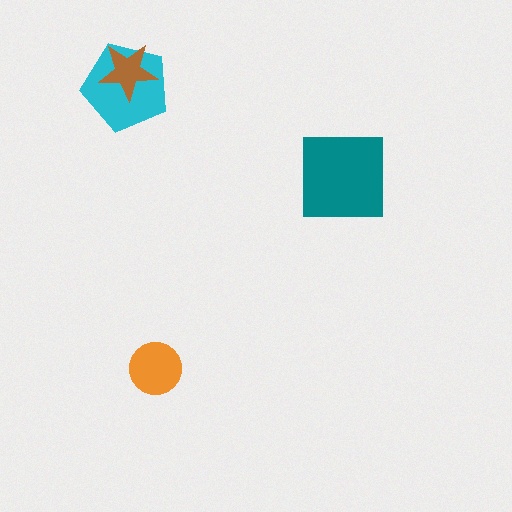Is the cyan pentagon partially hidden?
Yes, it is partially covered by another shape.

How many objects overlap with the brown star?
1 object overlaps with the brown star.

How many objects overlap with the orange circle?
0 objects overlap with the orange circle.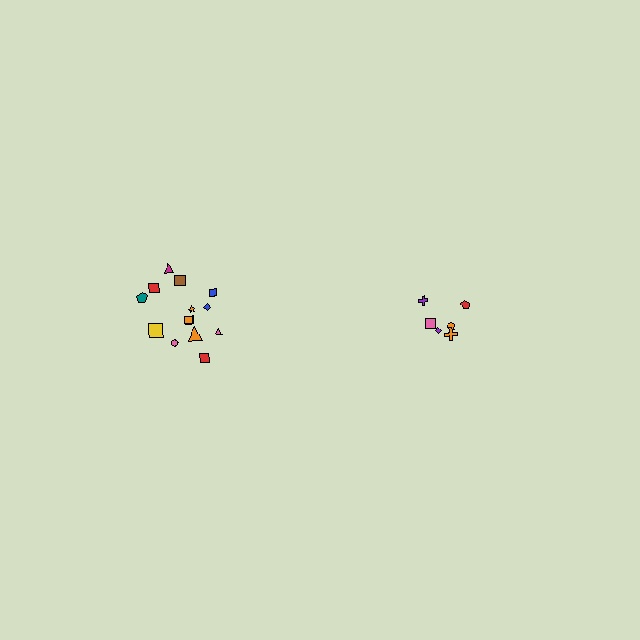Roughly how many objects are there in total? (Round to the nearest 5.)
Roughly 20 objects in total.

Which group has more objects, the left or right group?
The left group.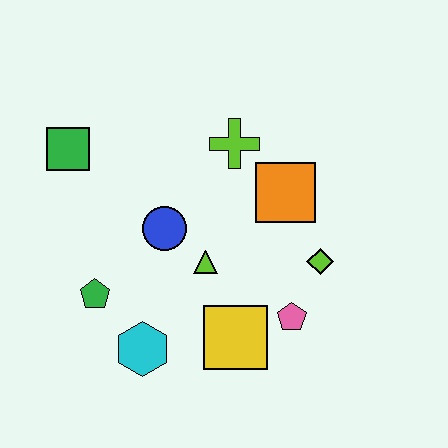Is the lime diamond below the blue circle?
Yes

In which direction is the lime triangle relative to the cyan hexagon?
The lime triangle is above the cyan hexagon.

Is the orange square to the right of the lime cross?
Yes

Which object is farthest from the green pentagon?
The lime diamond is farthest from the green pentagon.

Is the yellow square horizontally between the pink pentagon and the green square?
Yes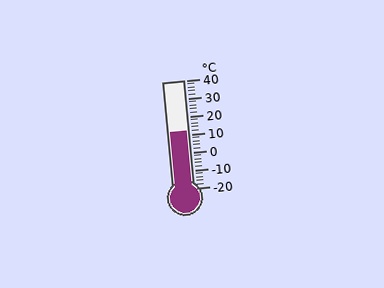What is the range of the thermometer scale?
The thermometer scale ranges from -20°C to 40°C.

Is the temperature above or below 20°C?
The temperature is below 20°C.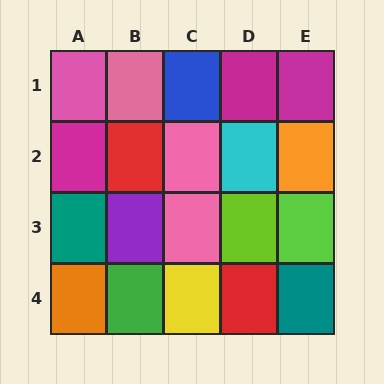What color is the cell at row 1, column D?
Magenta.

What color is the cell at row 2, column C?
Pink.